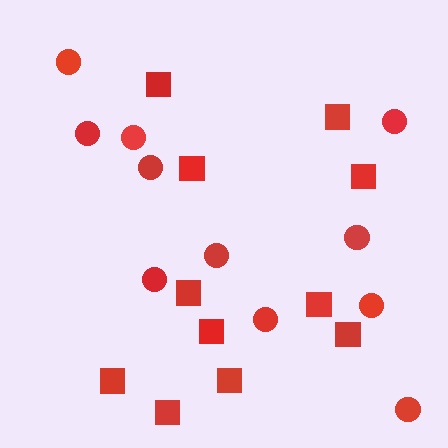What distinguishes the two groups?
There are 2 groups: one group of circles (11) and one group of squares (11).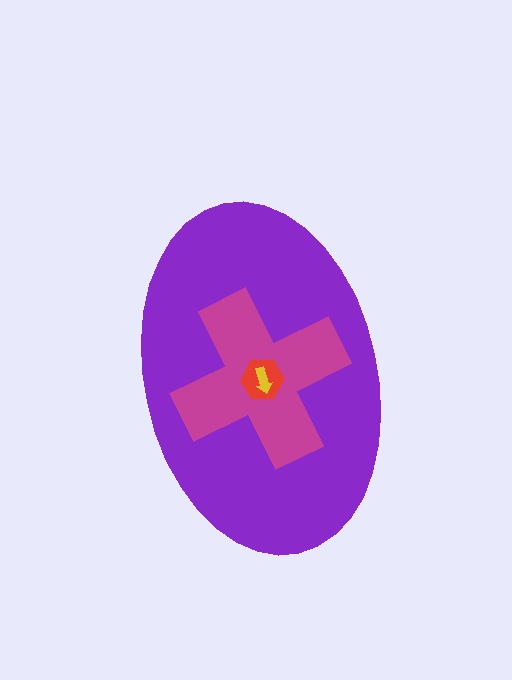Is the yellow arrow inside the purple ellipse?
Yes.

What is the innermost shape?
The yellow arrow.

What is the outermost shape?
The purple ellipse.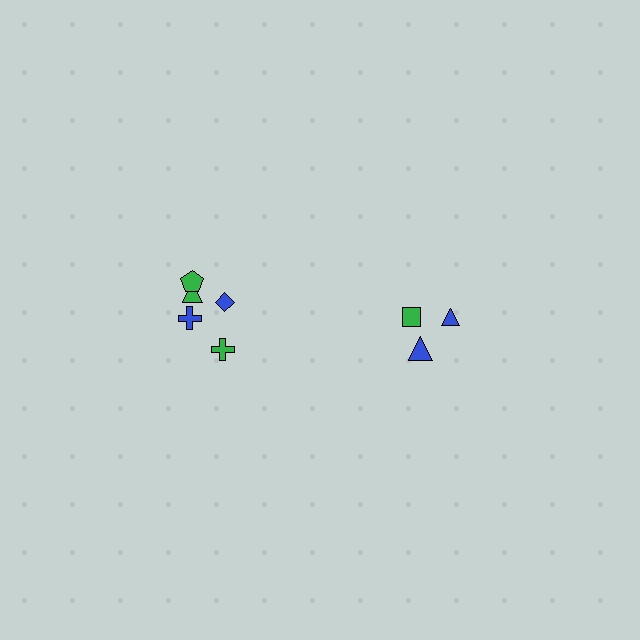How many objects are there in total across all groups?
There are 8 objects.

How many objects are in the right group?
There are 3 objects.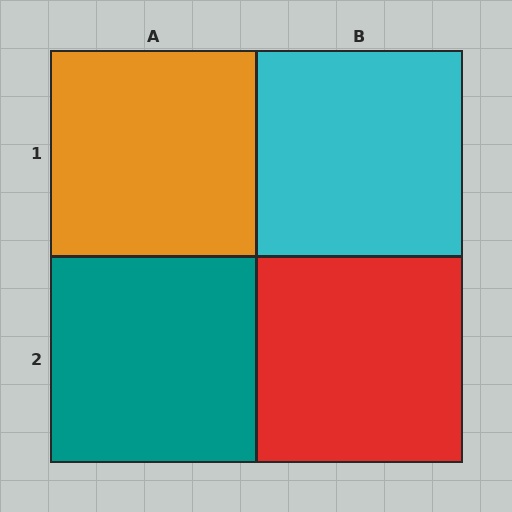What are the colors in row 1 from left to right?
Orange, cyan.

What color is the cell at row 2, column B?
Red.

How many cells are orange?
1 cell is orange.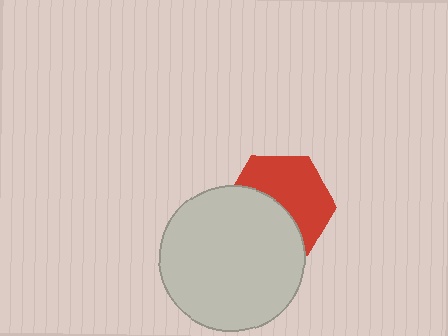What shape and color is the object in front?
The object in front is a light gray circle.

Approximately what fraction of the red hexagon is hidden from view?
Roughly 46% of the red hexagon is hidden behind the light gray circle.